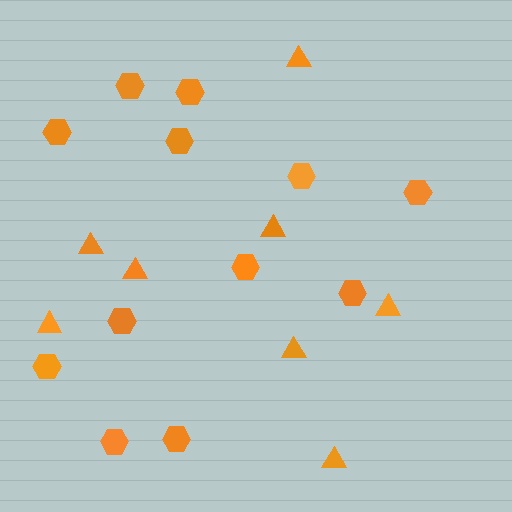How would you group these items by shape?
There are 2 groups: one group of hexagons (12) and one group of triangles (8).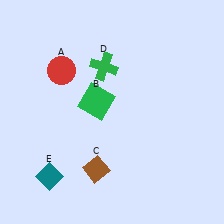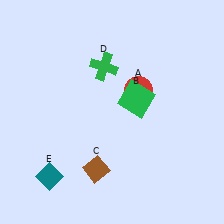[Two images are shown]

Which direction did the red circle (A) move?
The red circle (A) moved right.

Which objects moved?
The objects that moved are: the red circle (A), the green square (B).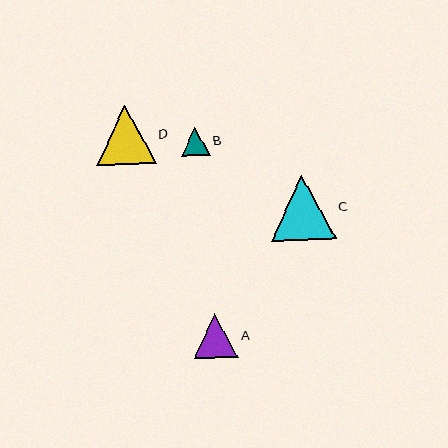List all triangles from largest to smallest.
From largest to smallest: C, D, A, B.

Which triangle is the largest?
Triangle C is the largest with a size of approximately 65 pixels.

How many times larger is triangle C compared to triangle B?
Triangle C is approximately 2.3 times the size of triangle B.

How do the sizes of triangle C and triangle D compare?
Triangle C and triangle D are approximately the same size.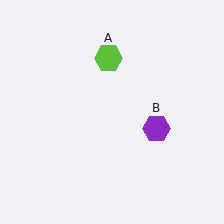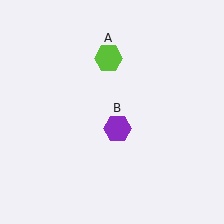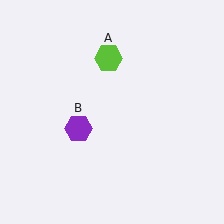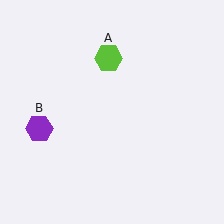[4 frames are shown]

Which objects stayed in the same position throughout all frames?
Lime hexagon (object A) remained stationary.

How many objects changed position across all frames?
1 object changed position: purple hexagon (object B).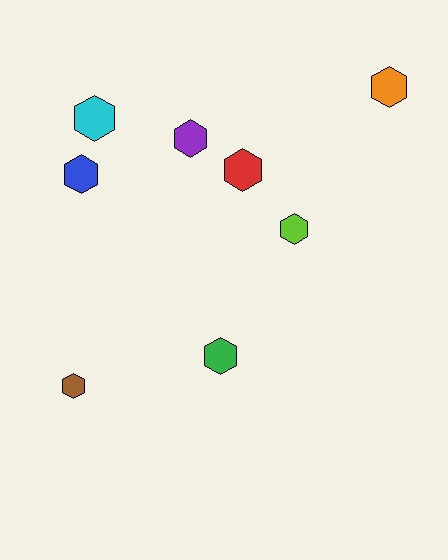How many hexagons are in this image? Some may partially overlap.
There are 8 hexagons.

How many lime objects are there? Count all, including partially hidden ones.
There is 1 lime object.